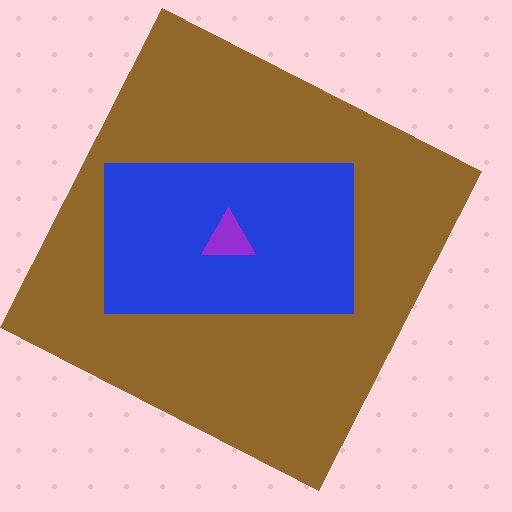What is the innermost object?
The purple triangle.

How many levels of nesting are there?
3.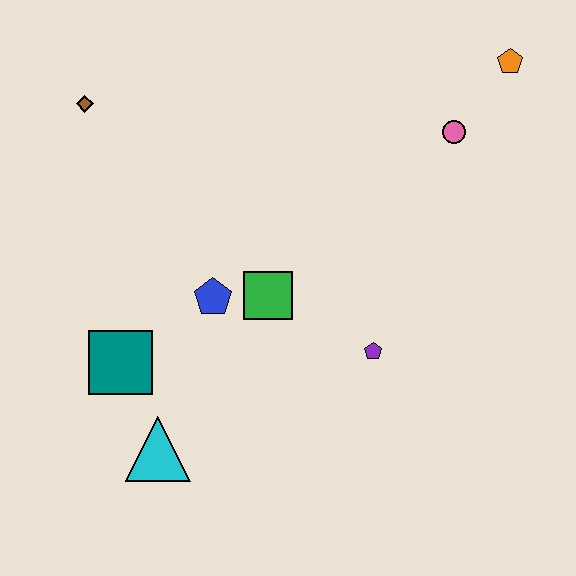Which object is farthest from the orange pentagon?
The cyan triangle is farthest from the orange pentagon.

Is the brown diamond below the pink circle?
No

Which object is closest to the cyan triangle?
The teal square is closest to the cyan triangle.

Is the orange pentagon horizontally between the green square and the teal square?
No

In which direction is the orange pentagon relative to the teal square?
The orange pentagon is to the right of the teal square.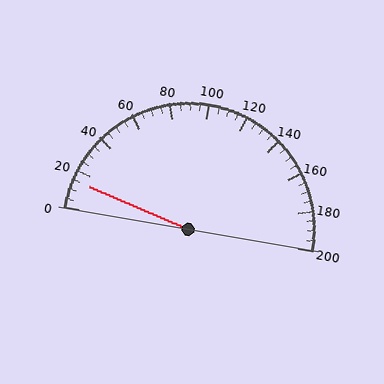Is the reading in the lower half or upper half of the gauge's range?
The reading is in the lower half of the range (0 to 200).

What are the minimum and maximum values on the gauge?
The gauge ranges from 0 to 200.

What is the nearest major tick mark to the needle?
The nearest major tick mark is 20.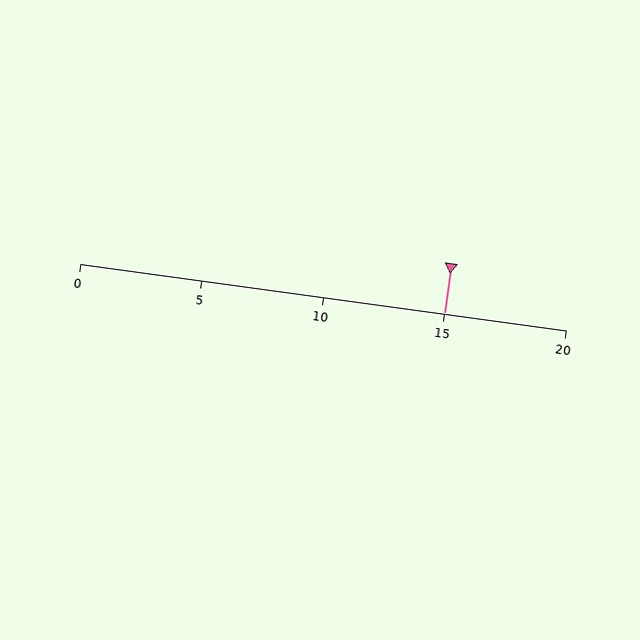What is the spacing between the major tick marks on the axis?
The major ticks are spaced 5 apart.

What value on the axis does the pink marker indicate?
The marker indicates approximately 15.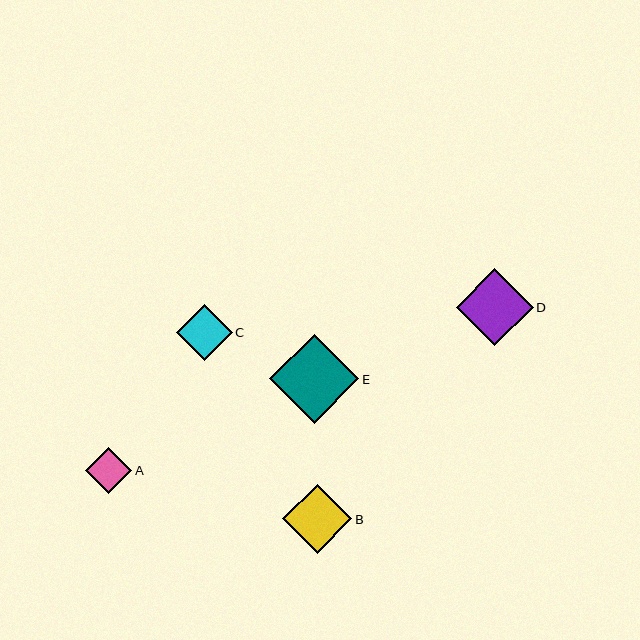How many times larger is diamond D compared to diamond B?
Diamond D is approximately 1.1 times the size of diamond B.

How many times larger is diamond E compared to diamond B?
Diamond E is approximately 1.3 times the size of diamond B.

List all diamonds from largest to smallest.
From largest to smallest: E, D, B, C, A.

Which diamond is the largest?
Diamond E is the largest with a size of approximately 89 pixels.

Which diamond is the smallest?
Diamond A is the smallest with a size of approximately 47 pixels.